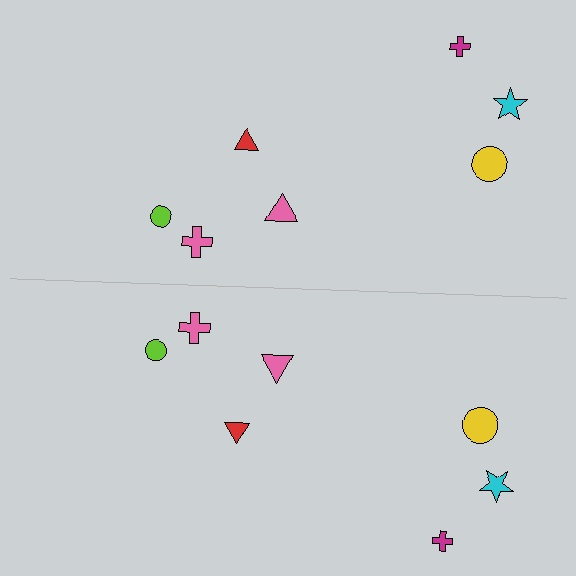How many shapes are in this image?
There are 14 shapes in this image.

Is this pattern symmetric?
Yes, this pattern has bilateral (reflection) symmetry.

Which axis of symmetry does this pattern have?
The pattern has a horizontal axis of symmetry running through the center of the image.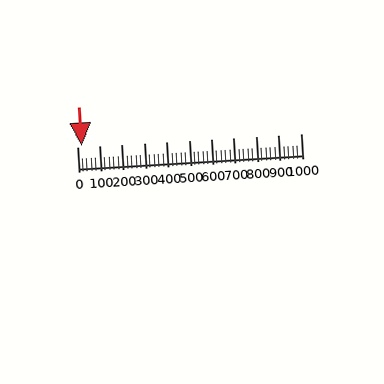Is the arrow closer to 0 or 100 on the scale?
The arrow is closer to 0.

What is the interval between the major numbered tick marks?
The major tick marks are spaced 100 units apart.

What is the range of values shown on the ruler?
The ruler shows values from 0 to 1000.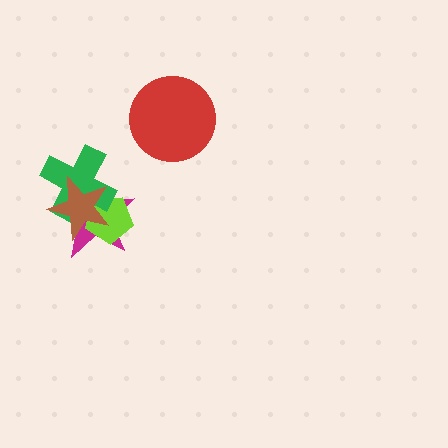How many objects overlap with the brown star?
3 objects overlap with the brown star.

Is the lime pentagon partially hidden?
Yes, it is partially covered by another shape.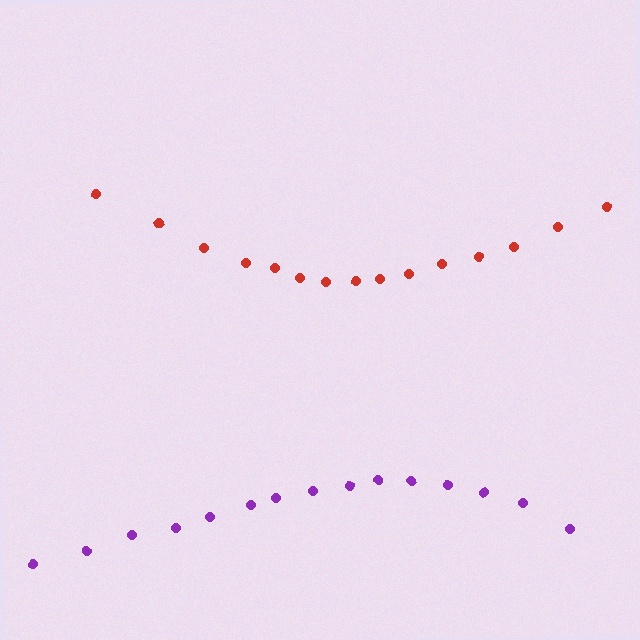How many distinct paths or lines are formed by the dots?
There are 2 distinct paths.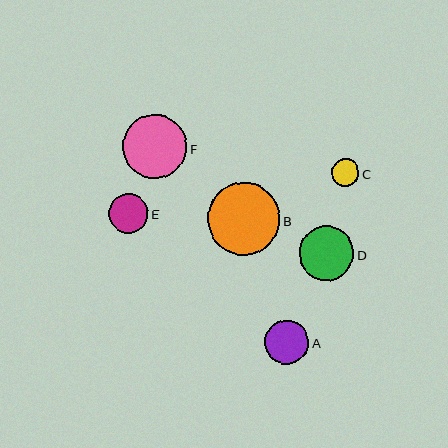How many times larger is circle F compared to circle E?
Circle F is approximately 1.6 times the size of circle E.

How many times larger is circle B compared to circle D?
Circle B is approximately 1.3 times the size of circle D.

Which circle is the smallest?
Circle C is the smallest with a size of approximately 28 pixels.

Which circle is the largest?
Circle B is the largest with a size of approximately 73 pixels.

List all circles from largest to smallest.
From largest to smallest: B, F, D, A, E, C.